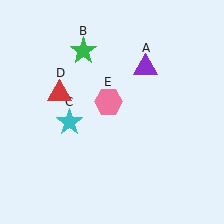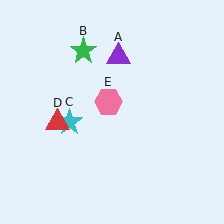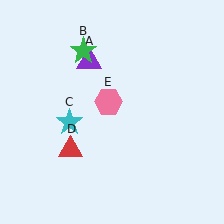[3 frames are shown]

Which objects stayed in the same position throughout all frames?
Green star (object B) and cyan star (object C) and pink hexagon (object E) remained stationary.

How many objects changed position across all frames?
2 objects changed position: purple triangle (object A), red triangle (object D).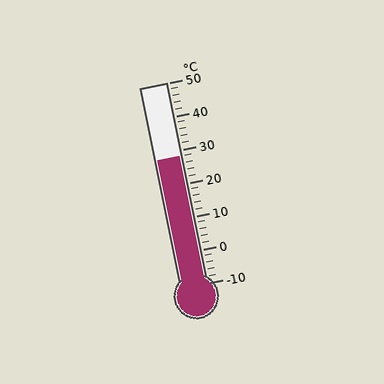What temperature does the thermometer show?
The thermometer shows approximately 28°C.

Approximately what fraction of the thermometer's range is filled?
The thermometer is filled to approximately 65% of its range.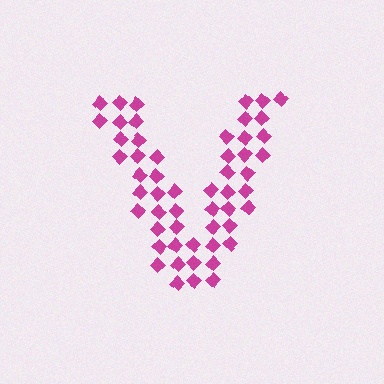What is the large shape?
The large shape is the letter V.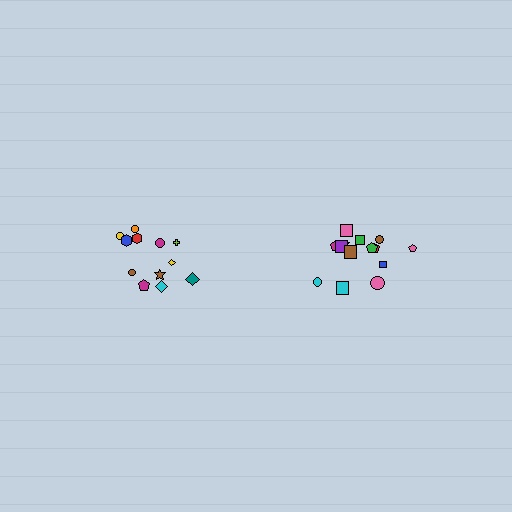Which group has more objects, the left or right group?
The right group.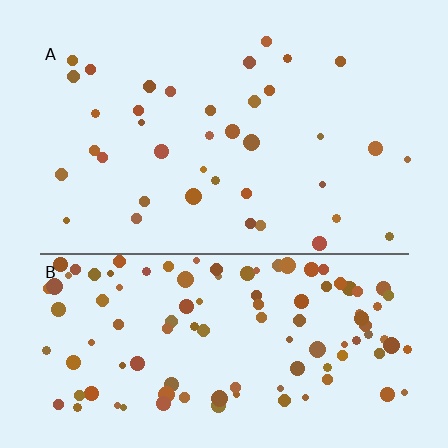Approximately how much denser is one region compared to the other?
Approximately 3.0× — region B over region A.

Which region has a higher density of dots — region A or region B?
B (the bottom).